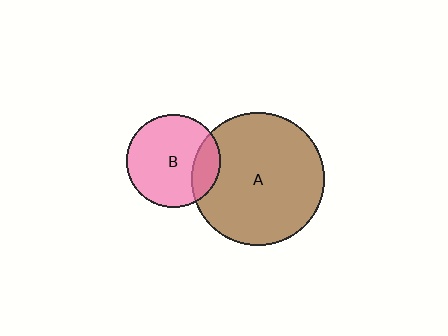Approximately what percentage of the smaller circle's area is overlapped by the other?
Approximately 20%.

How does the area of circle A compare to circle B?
Approximately 2.0 times.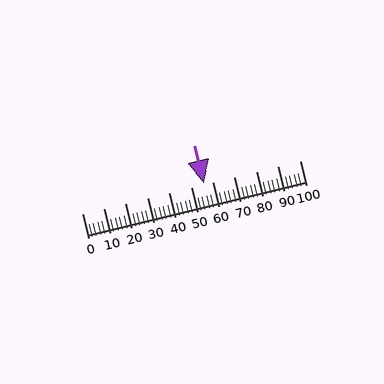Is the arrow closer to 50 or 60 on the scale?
The arrow is closer to 60.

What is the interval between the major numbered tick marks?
The major tick marks are spaced 10 units apart.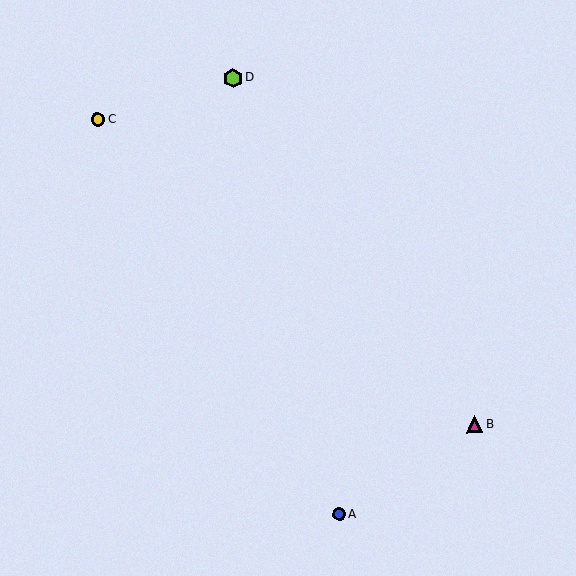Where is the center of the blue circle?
The center of the blue circle is at (339, 514).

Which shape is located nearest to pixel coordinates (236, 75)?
The lime hexagon (labeled D) at (233, 78) is nearest to that location.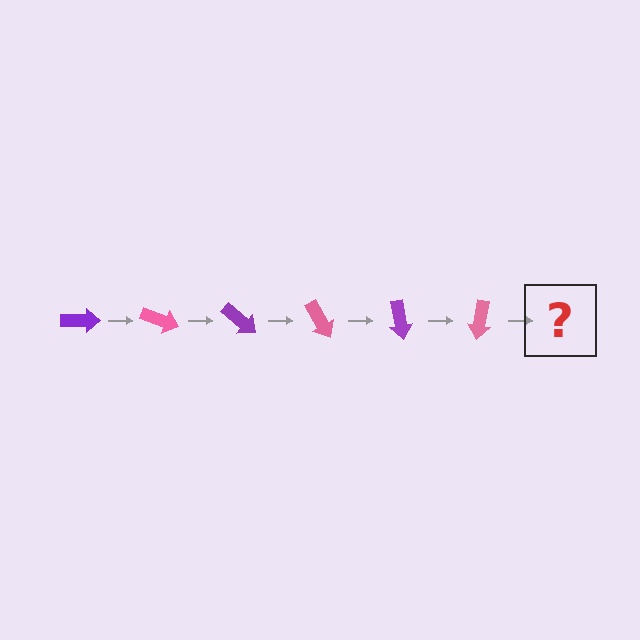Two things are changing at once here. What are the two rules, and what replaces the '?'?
The two rules are that it rotates 20 degrees each step and the color cycles through purple and pink. The '?' should be a purple arrow, rotated 120 degrees from the start.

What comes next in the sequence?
The next element should be a purple arrow, rotated 120 degrees from the start.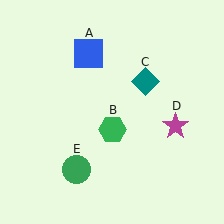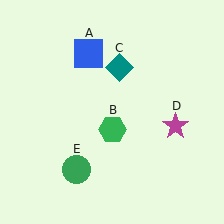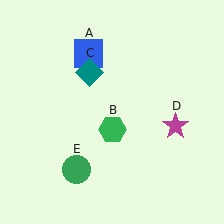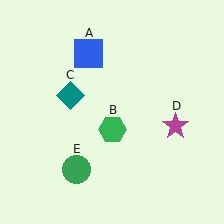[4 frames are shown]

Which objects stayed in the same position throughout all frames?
Blue square (object A) and green hexagon (object B) and magenta star (object D) and green circle (object E) remained stationary.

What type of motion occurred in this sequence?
The teal diamond (object C) rotated counterclockwise around the center of the scene.